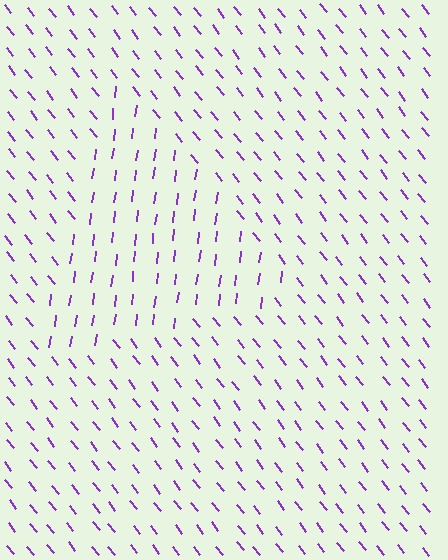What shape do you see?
I see a triangle.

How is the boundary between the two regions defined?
The boundary is defined purely by a change in line orientation (approximately 45 degrees difference). All lines are the same color and thickness.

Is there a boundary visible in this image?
Yes, there is a texture boundary formed by a change in line orientation.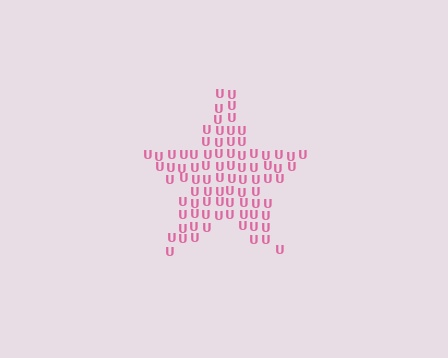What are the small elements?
The small elements are letter U's.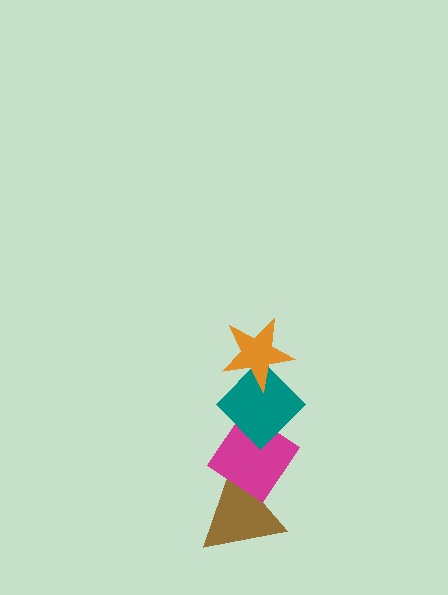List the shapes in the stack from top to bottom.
From top to bottom: the orange star, the teal diamond, the magenta diamond, the brown triangle.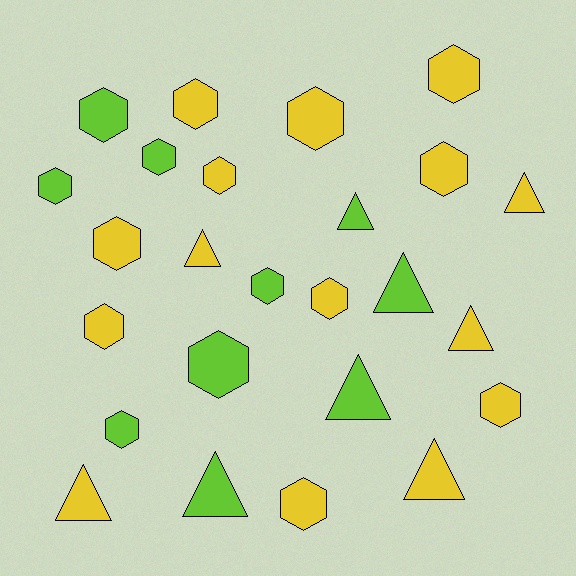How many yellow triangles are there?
There are 5 yellow triangles.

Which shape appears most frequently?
Hexagon, with 16 objects.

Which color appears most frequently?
Yellow, with 15 objects.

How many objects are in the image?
There are 25 objects.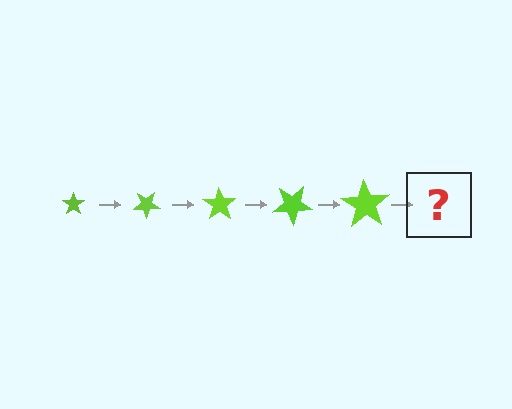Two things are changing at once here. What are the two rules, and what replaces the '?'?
The two rules are that the star grows larger each step and it rotates 35 degrees each step. The '?' should be a star, larger than the previous one and rotated 175 degrees from the start.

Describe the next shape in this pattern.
It should be a star, larger than the previous one and rotated 175 degrees from the start.